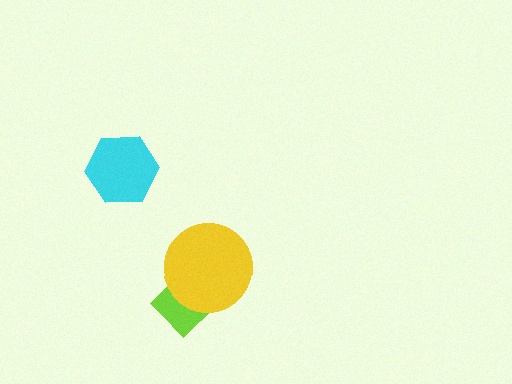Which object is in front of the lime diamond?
The yellow circle is in front of the lime diamond.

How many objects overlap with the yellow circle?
1 object overlaps with the yellow circle.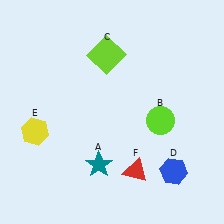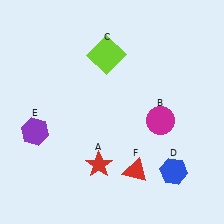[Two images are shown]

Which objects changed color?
A changed from teal to red. B changed from lime to magenta. E changed from yellow to purple.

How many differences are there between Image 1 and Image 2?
There are 3 differences between the two images.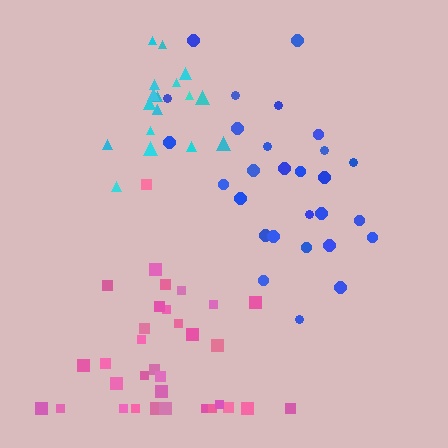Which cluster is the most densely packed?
Cyan.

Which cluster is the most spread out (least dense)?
Blue.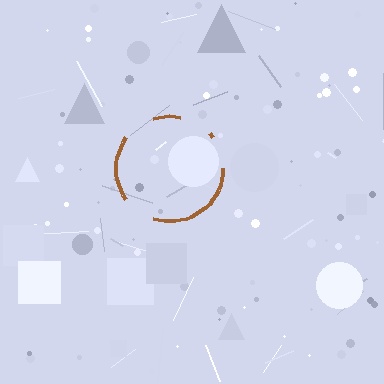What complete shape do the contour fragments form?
The contour fragments form a circle.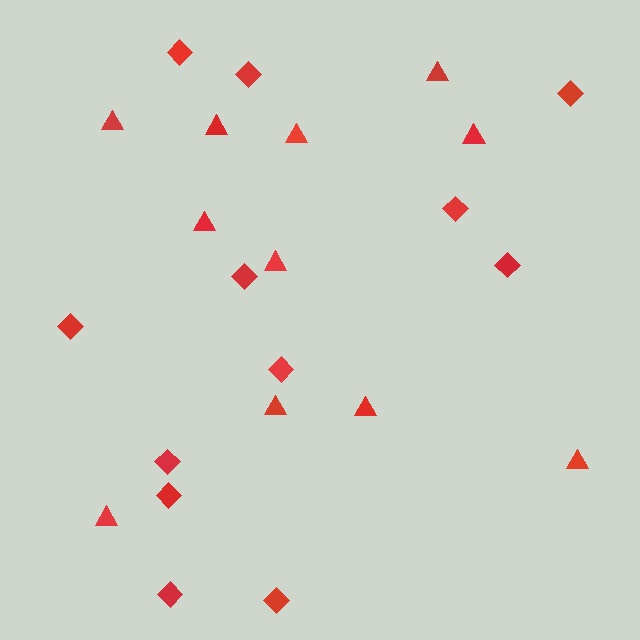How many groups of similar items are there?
There are 2 groups: one group of diamonds (12) and one group of triangles (11).